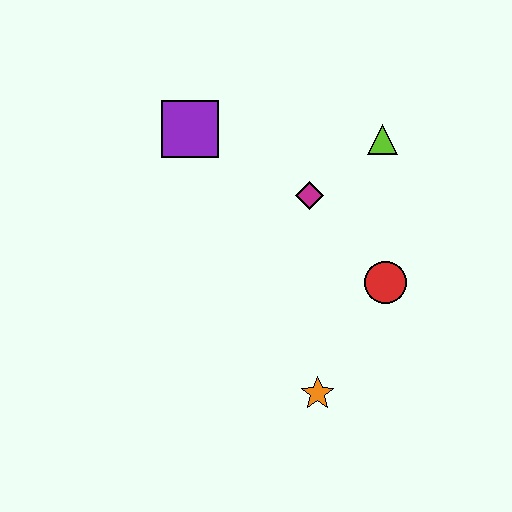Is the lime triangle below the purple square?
Yes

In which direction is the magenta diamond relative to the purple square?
The magenta diamond is to the right of the purple square.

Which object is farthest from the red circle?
The purple square is farthest from the red circle.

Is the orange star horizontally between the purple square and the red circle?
Yes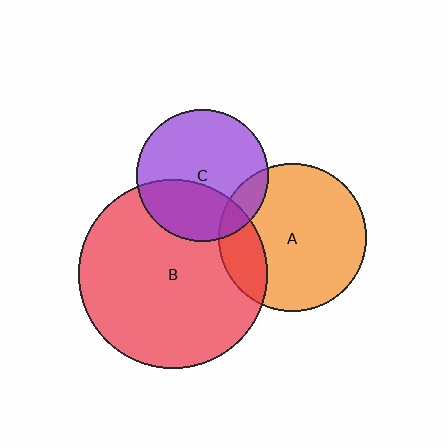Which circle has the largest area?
Circle B (red).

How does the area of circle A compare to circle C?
Approximately 1.3 times.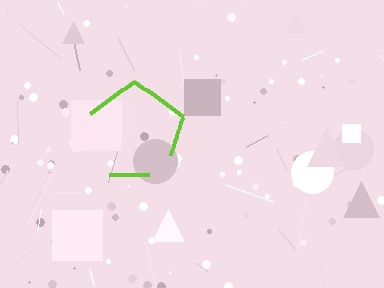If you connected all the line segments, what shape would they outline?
They would outline a pentagon.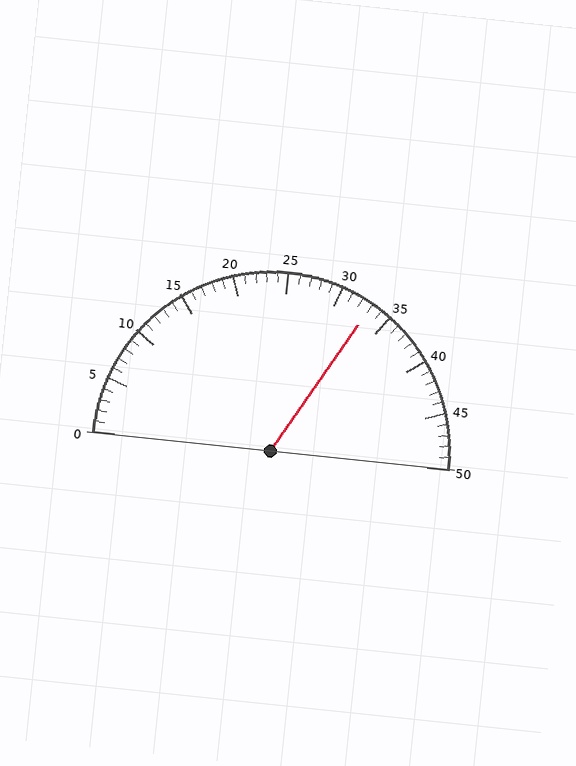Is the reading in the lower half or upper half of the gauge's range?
The reading is in the upper half of the range (0 to 50).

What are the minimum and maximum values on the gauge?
The gauge ranges from 0 to 50.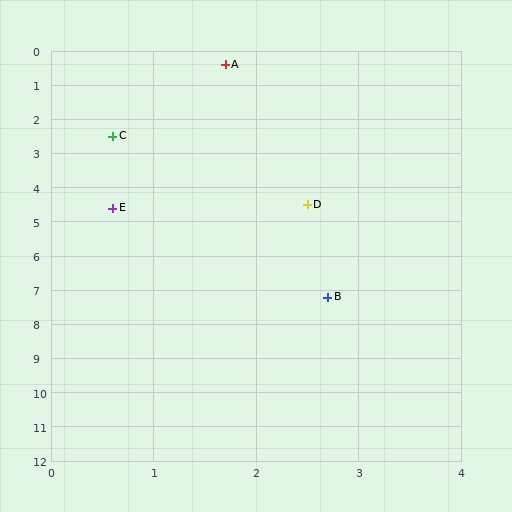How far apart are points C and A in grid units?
Points C and A are about 2.4 grid units apart.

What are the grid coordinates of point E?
Point E is at approximately (0.6, 4.6).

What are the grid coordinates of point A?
Point A is at approximately (1.7, 0.4).